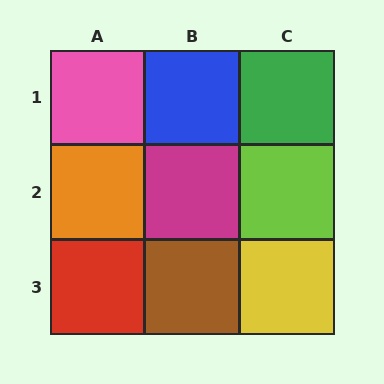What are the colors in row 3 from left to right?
Red, brown, yellow.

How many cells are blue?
1 cell is blue.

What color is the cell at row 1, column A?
Pink.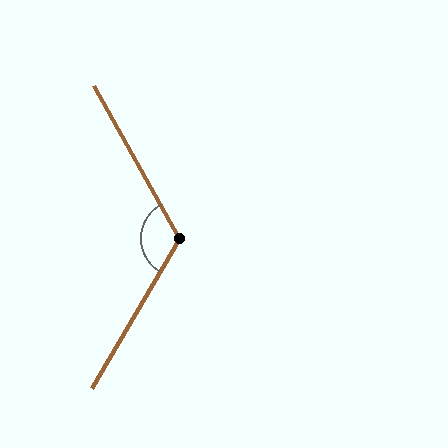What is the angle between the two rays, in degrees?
Approximately 120 degrees.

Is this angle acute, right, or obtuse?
It is obtuse.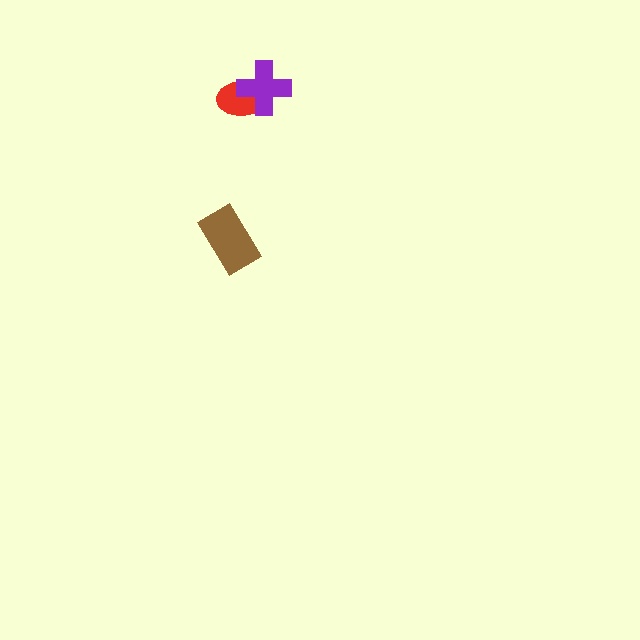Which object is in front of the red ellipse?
The purple cross is in front of the red ellipse.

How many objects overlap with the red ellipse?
1 object overlaps with the red ellipse.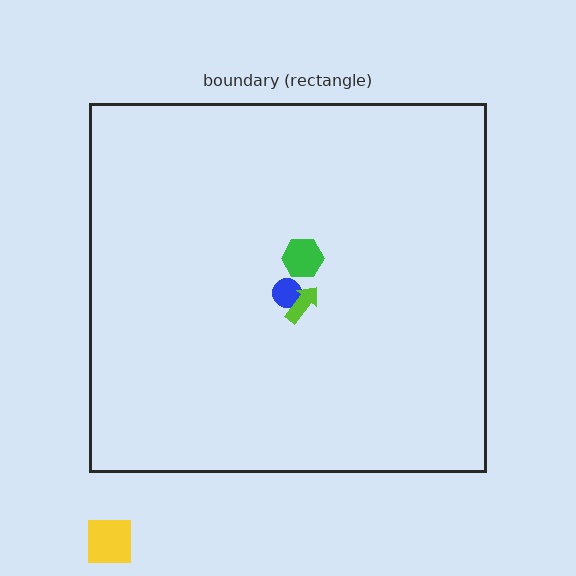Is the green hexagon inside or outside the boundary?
Inside.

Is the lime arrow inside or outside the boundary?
Inside.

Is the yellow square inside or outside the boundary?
Outside.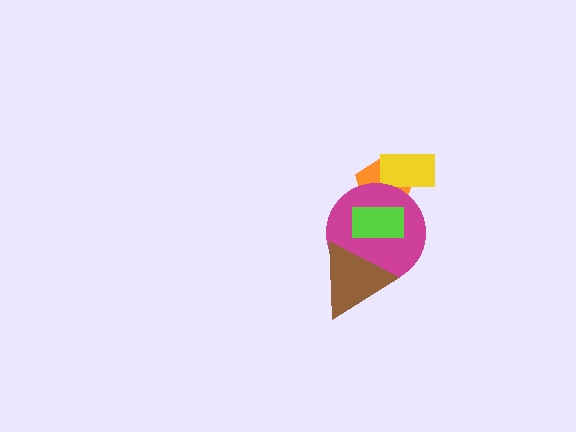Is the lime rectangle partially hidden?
Yes, it is partially covered by another shape.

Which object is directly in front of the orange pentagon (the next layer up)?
The yellow rectangle is directly in front of the orange pentagon.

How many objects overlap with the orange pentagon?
3 objects overlap with the orange pentagon.